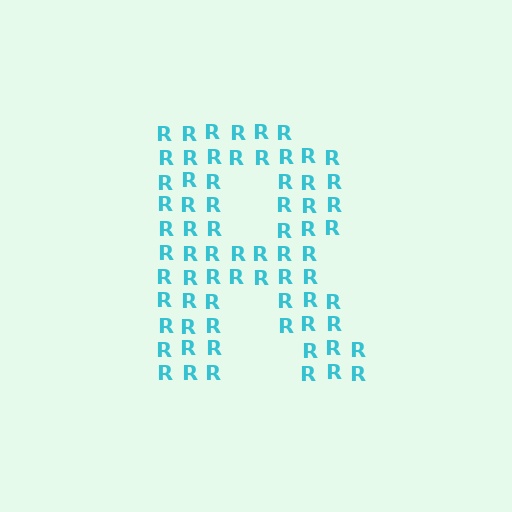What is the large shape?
The large shape is the letter R.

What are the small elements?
The small elements are letter R's.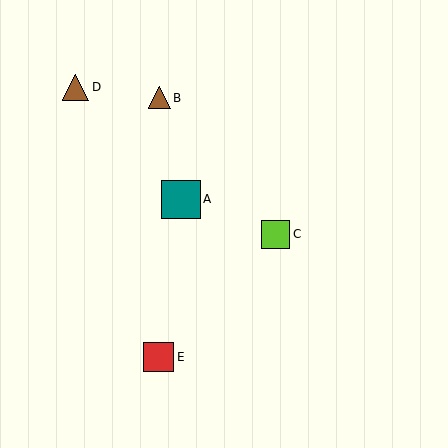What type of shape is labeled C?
Shape C is a lime square.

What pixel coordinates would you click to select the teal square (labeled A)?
Click at (181, 199) to select the teal square A.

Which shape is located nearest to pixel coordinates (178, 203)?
The teal square (labeled A) at (181, 199) is nearest to that location.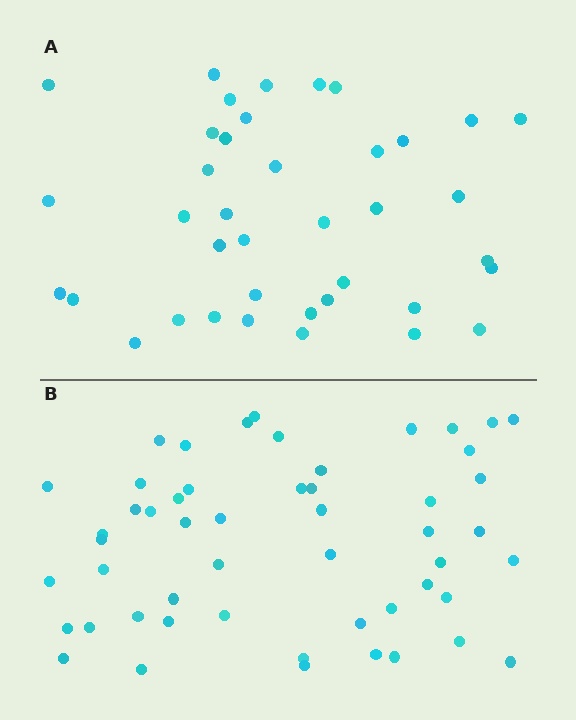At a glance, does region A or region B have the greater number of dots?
Region B (the bottom region) has more dots.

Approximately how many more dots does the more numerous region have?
Region B has approximately 15 more dots than region A.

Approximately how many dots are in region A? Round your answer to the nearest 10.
About 40 dots. (The exact count is 39, which rounds to 40.)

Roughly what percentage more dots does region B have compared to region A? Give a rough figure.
About 35% more.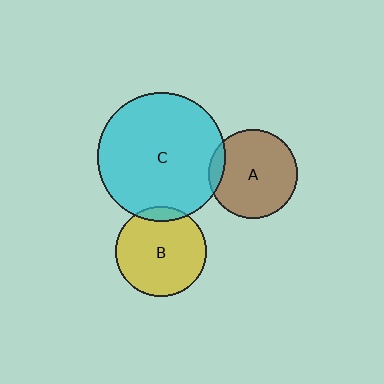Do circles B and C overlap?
Yes.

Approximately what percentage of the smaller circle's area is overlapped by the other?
Approximately 10%.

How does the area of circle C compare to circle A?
Approximately 2.1 times.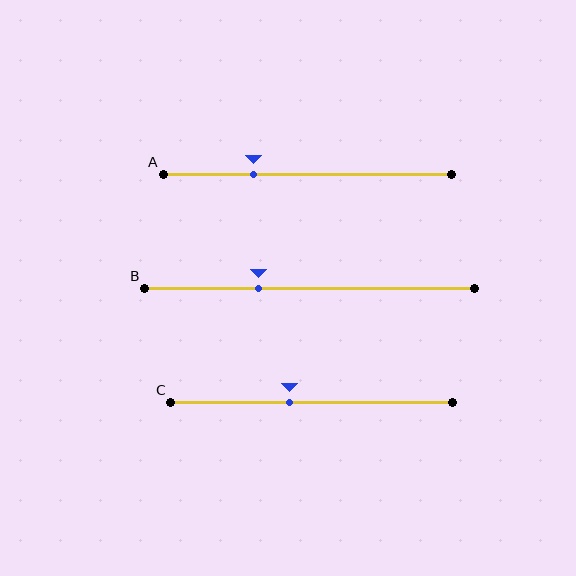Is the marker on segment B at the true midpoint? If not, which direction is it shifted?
No, the marker on segment B is shifted to the left by about 15% of the segment length.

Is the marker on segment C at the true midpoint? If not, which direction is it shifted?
No, the marker on segment C is shifted to the left by about 8% of the segment length.